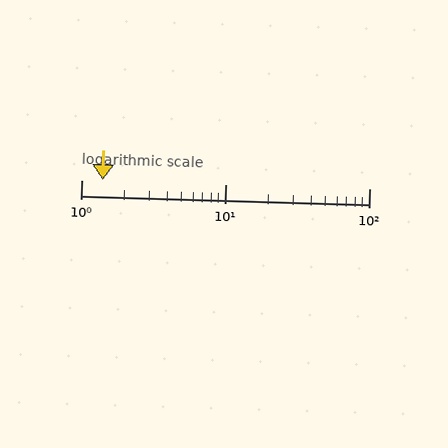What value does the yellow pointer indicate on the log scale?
The pointer indicates approximately 1.4.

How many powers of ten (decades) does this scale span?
The scale spans 2 decades, from 1 to 100.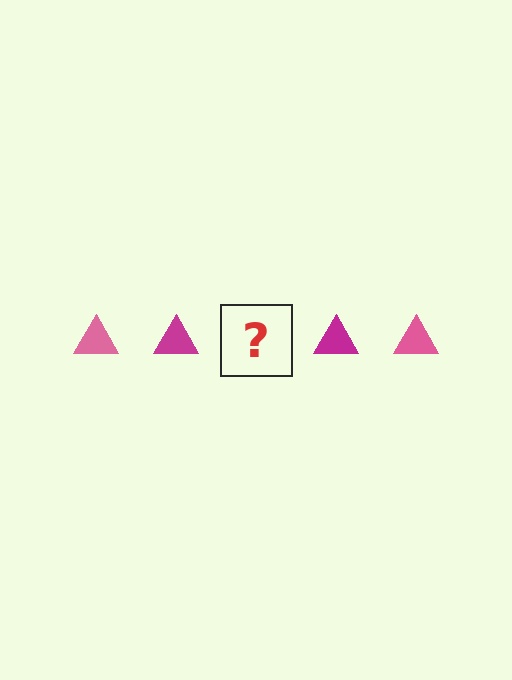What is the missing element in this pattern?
The missing element is a pink triangle.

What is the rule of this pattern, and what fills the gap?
The rule is that the pattern cycles through pink, magenta triangles. The gap should be filled with a pink triangle.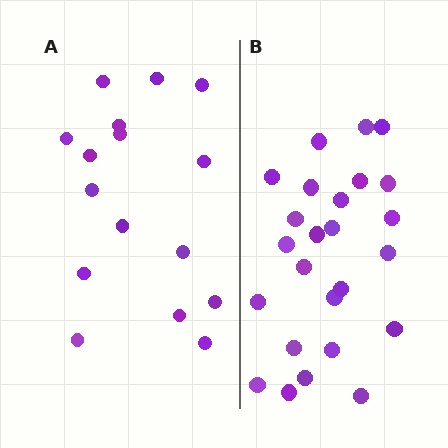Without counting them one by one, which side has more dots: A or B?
Region B (the right region) has more dots.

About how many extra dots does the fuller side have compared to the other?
Region B has roughly 8 or so more dots than region A.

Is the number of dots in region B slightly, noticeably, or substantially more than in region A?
Region B has substantially more. The ratio is roughly 1.6 to 1.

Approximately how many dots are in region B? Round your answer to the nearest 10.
About 20 dots. (The exact count is 25, which rounds to 20.)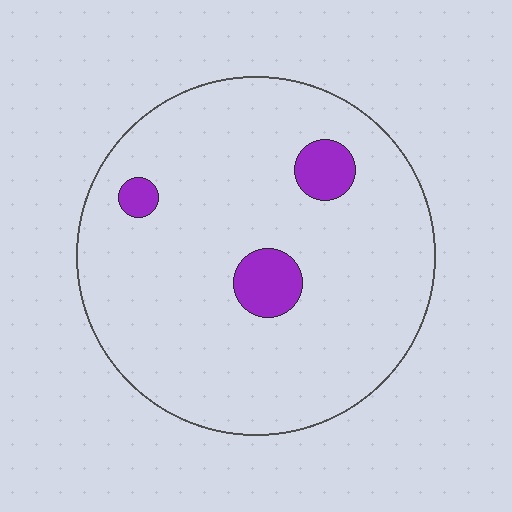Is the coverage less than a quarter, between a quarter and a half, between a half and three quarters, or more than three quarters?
Less than a quarter.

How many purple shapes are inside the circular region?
3.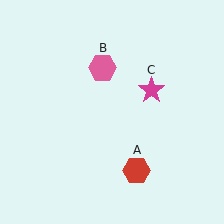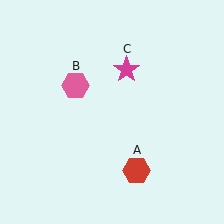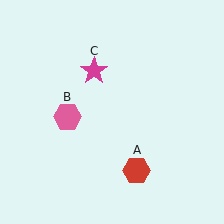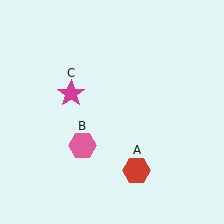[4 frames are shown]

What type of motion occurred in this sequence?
The pink hexagon (object B), magenta star (object C) rotated counterclockwise around the center of the scene.